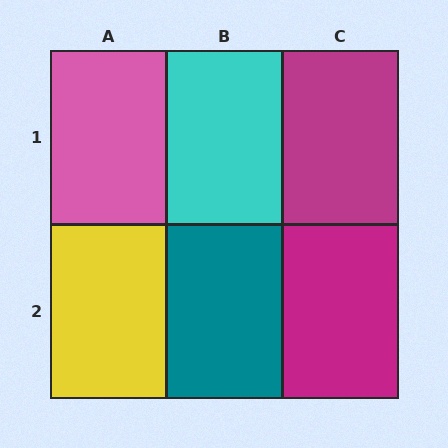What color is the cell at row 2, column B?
Teal.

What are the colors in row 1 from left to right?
Pink, cyan, magenta.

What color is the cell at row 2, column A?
Yellow.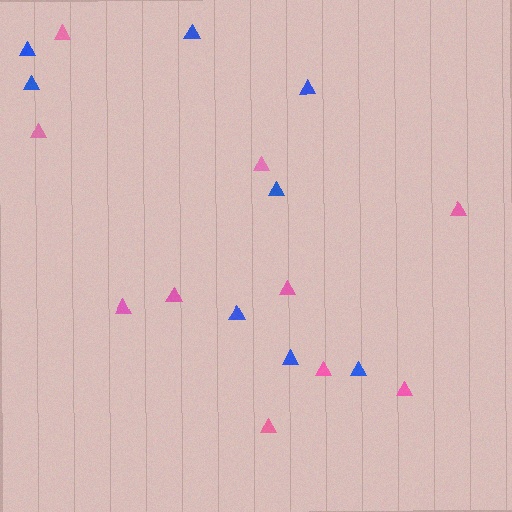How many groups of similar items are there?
There are 2 groups: one group of pink triangles (10) and one group of blue triangles (8).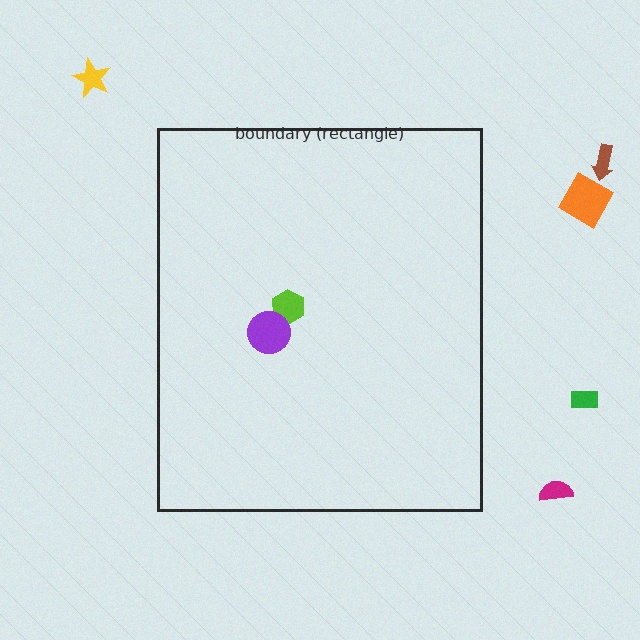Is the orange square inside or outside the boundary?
Outside.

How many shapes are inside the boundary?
2 inside, 5 outside.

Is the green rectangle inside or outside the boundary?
Outside.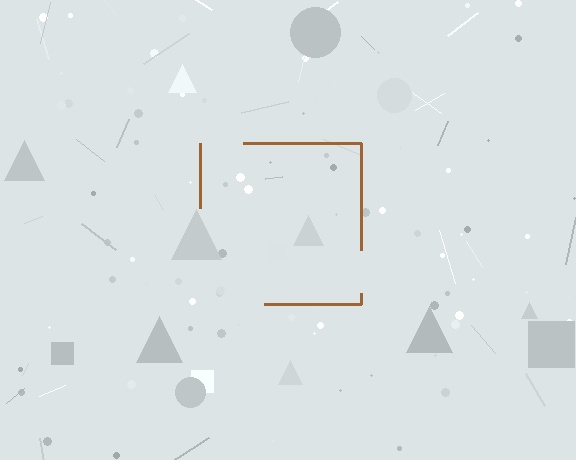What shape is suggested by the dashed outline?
The dashed outline suggests a square.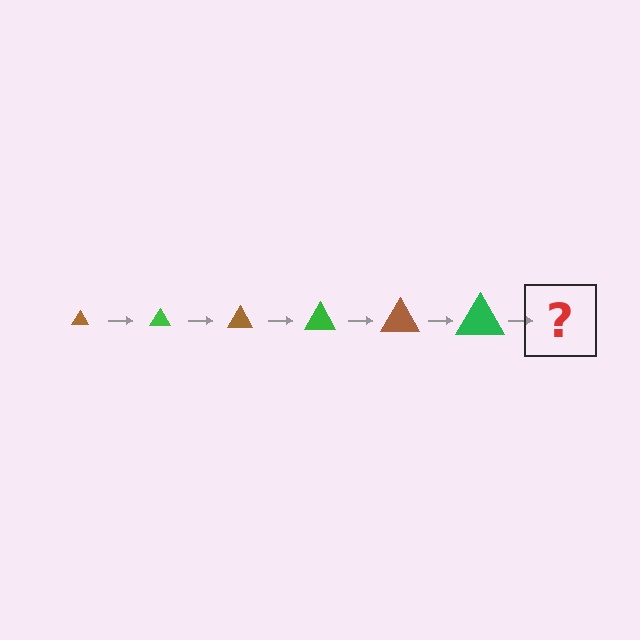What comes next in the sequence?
The next element should be a brown triangle, larger than the previous one.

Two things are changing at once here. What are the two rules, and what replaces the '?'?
The two rules are that the triangle grows larger each step and the color cycles through brown and green. The '?' should be a brown triangle, larger than the previous one.